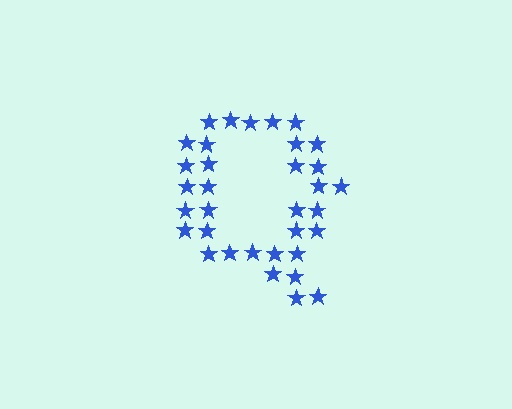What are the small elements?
The small elements are stars.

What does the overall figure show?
The overall figure shows the letter Q.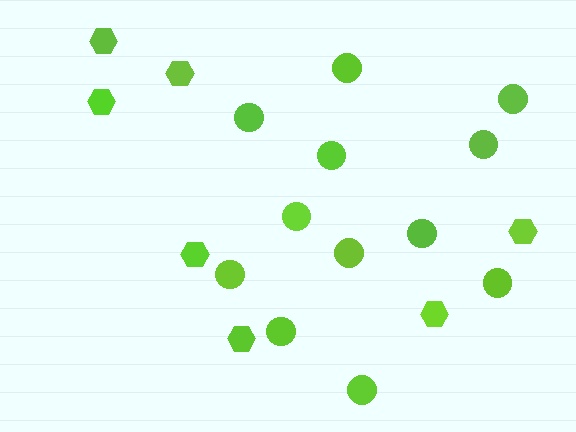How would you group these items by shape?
There are 2 groups: one group of circles (12) and one group of hexagons (7).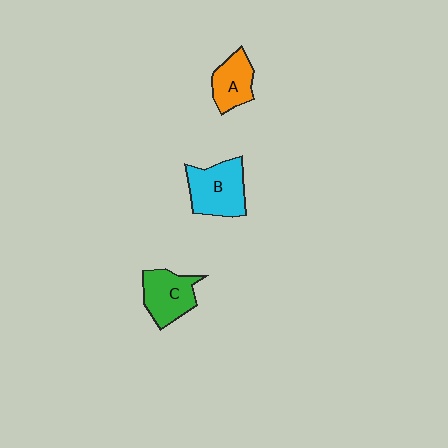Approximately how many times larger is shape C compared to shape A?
Approximately 1.3 times.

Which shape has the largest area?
Shape B (cyan).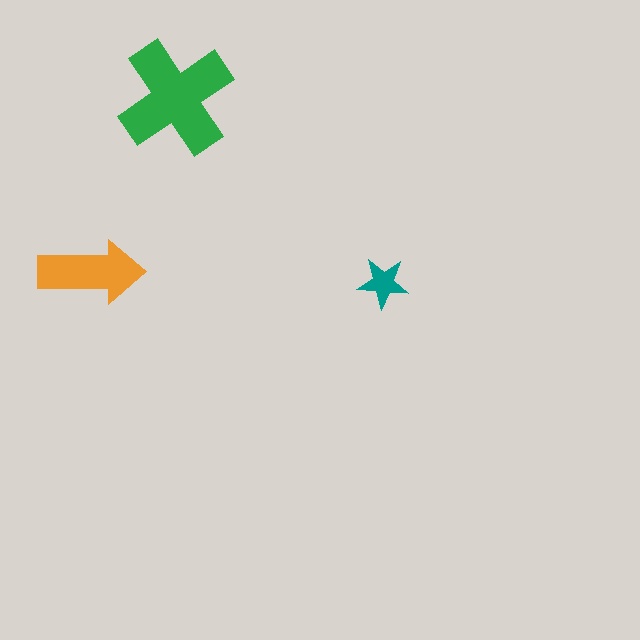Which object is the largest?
The green cross.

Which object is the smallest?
The teal star.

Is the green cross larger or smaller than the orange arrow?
Larger.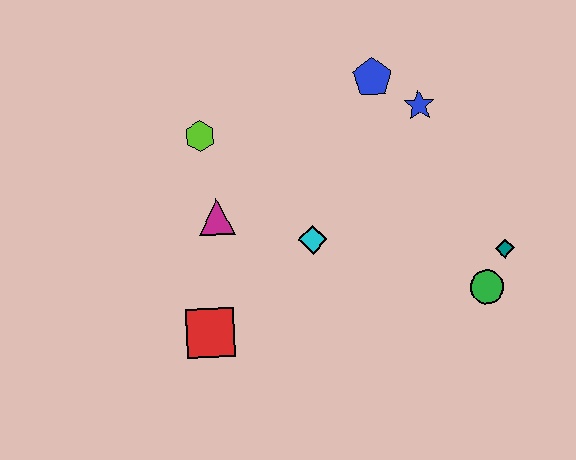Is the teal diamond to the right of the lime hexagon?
Yes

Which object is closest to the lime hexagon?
The magenta triangle is closest to the lime hexagon.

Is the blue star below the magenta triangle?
No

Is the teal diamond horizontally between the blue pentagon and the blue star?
No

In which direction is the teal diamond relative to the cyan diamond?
The teal diamond is to the right of the cyan diamond.